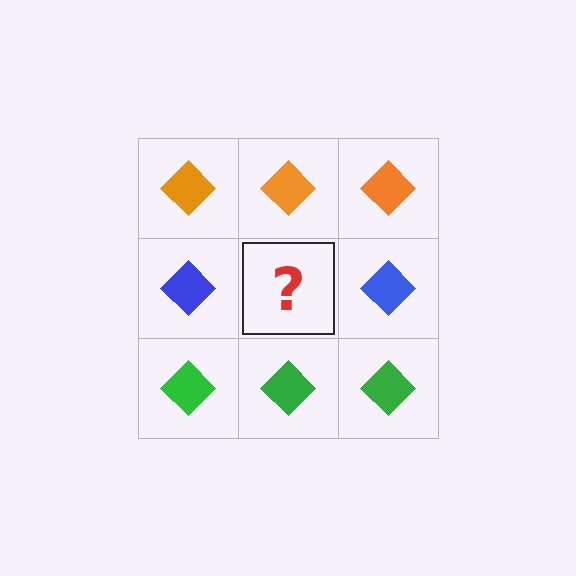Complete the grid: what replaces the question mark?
The question mark should be replaced with a blue diamond.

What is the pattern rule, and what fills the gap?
The rule is that each row has a consistent color. The gap should be filled with a blue diamond.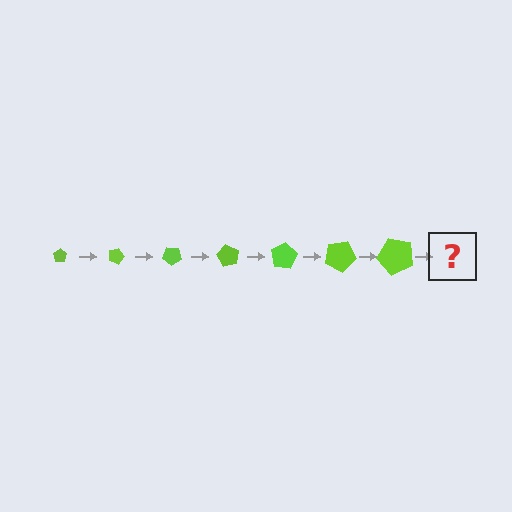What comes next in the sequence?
The next element should be a pentagon, larger than the previous one and rotated 140 degrees from the start.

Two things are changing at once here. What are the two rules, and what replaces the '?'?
The two rules are that the pentagon grows larger each step and it rotates 20 degrees each step. The '?' should be a pentagon, larger than the previous one and rotated 140 degrees from the start.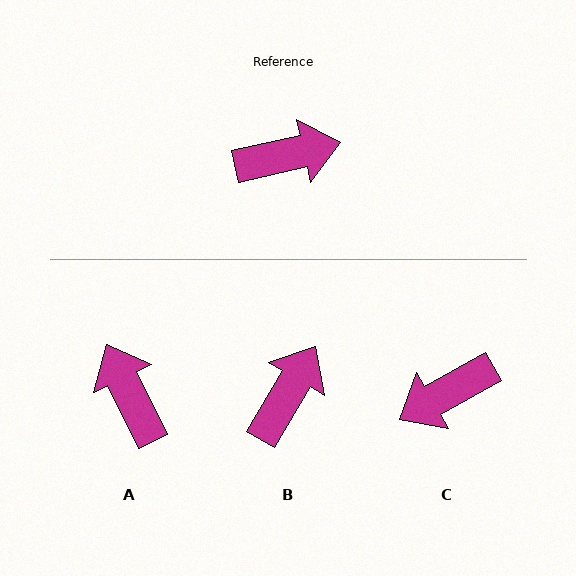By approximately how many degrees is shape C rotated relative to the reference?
Approximately 163 degrees clockwise.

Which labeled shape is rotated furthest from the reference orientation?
C, about 163 degrees away.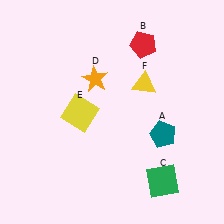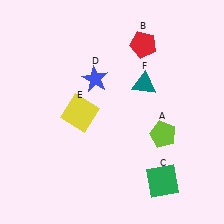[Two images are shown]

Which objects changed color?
A changed from teal to lime. D changed from orange to blue. F changed from yellow to teal.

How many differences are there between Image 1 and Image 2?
There are 3 differences between the two images.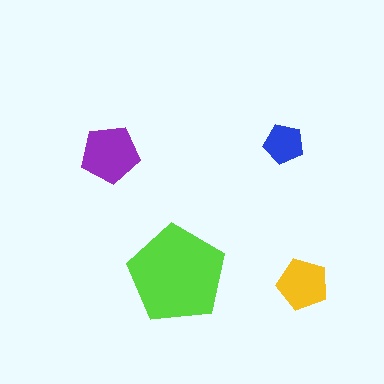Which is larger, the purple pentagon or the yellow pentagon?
The purple one.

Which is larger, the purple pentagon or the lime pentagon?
The lime one.